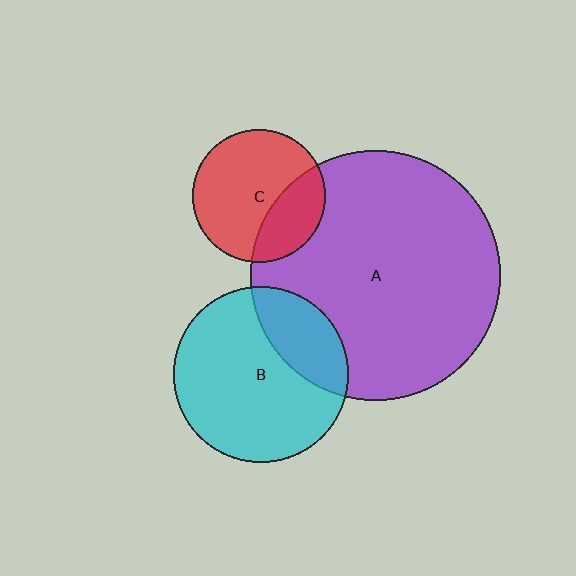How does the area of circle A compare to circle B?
Approximately 2.0 times.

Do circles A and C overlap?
Yes.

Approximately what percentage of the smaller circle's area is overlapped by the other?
Approximately 30%.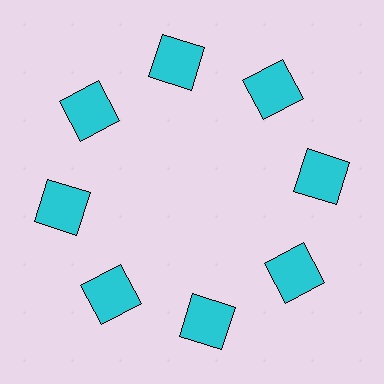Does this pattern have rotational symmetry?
Yes, this pattern has 8-fold rotational symmetry. It looks the same after rotating 45 degrees around the center.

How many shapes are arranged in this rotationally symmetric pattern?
There are 8 shapes, arranged in 8 groups of 1.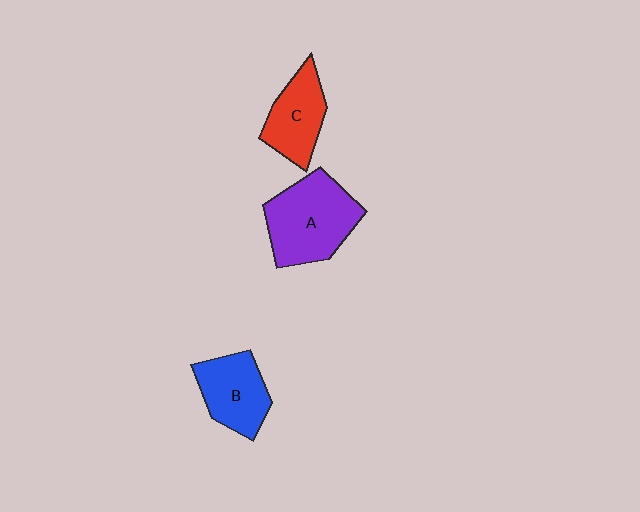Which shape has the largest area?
Shape A (purple).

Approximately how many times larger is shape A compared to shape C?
Approximately 1.5 times.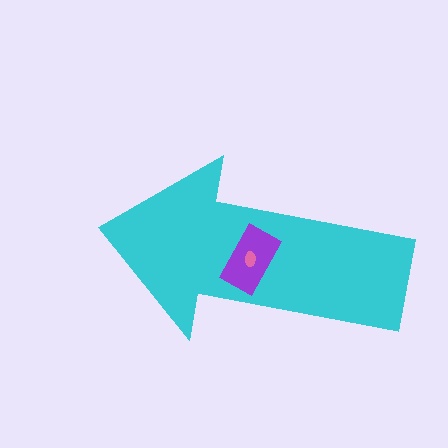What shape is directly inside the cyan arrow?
The purple rectangle.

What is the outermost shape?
The cyan arrow.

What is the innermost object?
The pink ellipse.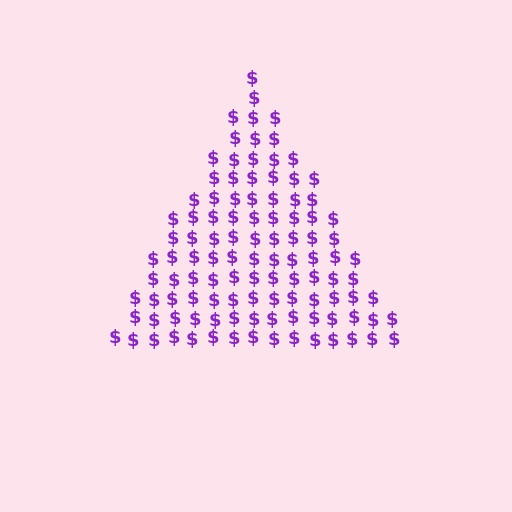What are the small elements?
The small elements are dollar signs.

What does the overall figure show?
The overall figure shows a triangle.